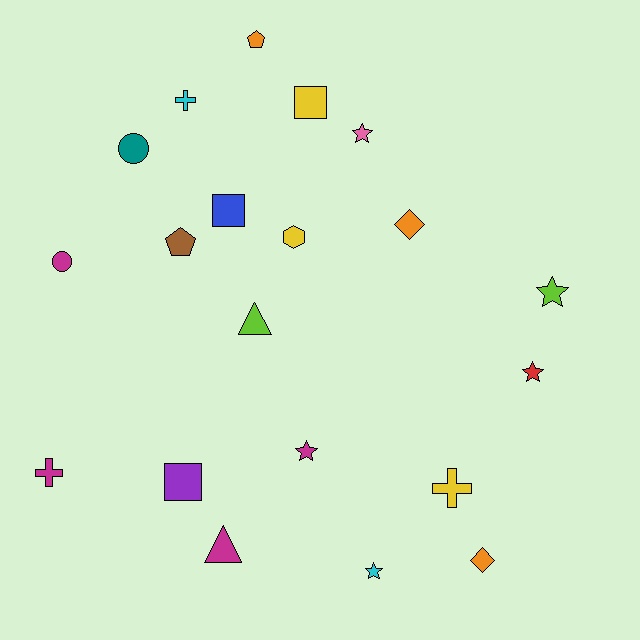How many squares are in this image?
There are 3 squares.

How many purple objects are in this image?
There is 1 purple object.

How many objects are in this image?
There are 20 objects.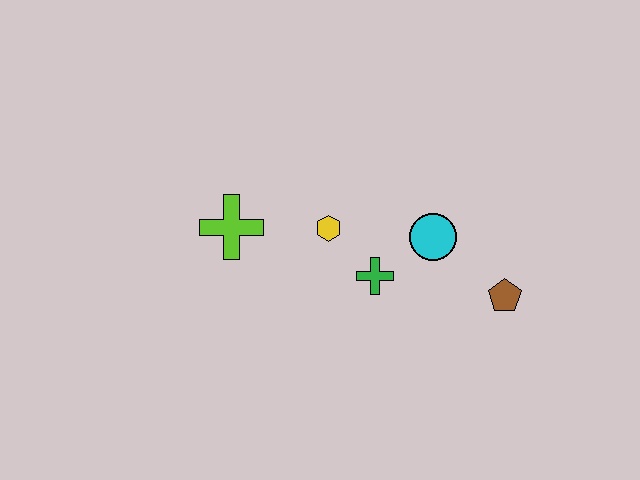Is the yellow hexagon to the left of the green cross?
Yes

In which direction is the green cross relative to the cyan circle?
The green cross is to the left of the cyan circle.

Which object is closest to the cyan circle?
The green cross is closest to the cyan circle.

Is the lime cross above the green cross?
Yes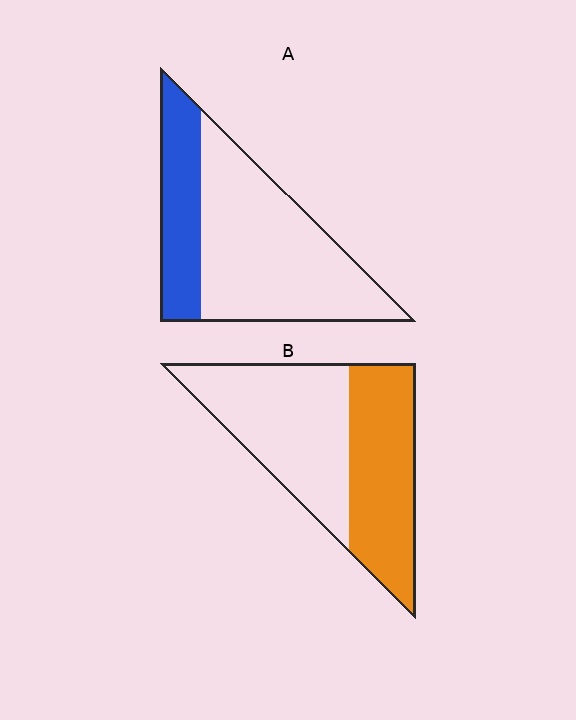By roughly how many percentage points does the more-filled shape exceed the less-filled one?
By roughly 15 percentage points (B over A).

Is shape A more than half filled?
No.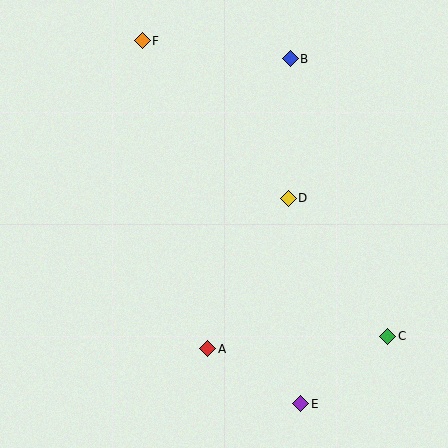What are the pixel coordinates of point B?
Point B is at (290, 59).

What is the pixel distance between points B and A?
The distance between B and A is 301 pixels.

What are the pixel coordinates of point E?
Point E is at (301, 404).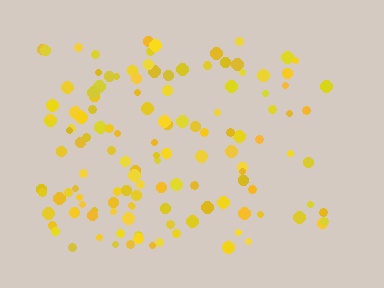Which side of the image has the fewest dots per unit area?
The right.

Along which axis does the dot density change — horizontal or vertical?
Horizontal.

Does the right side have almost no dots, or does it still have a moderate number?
Still a moderate number, just noticeably fewer than the left.